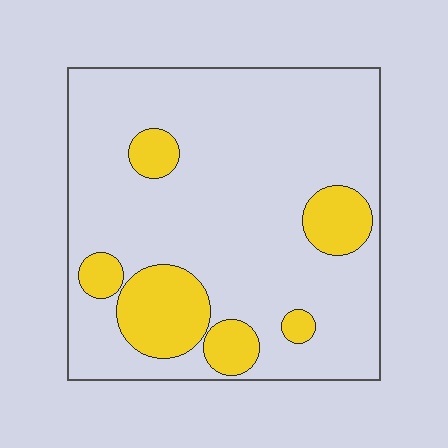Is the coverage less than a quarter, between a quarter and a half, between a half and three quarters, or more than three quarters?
Less than a quarter.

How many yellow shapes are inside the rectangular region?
6.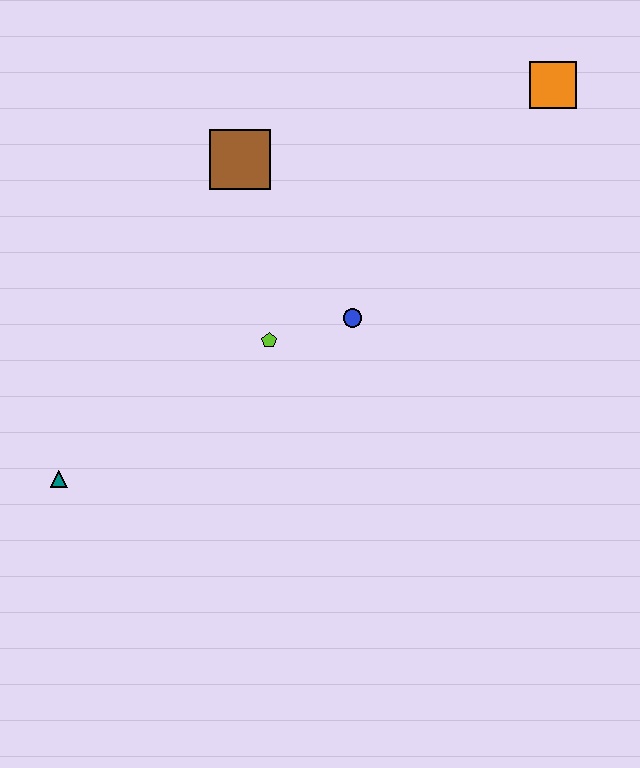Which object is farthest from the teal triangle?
The orange square is farthest from the teal triangle.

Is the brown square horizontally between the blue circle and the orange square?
No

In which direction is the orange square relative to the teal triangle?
The orange square is to the right of the teal triangle.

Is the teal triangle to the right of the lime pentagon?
No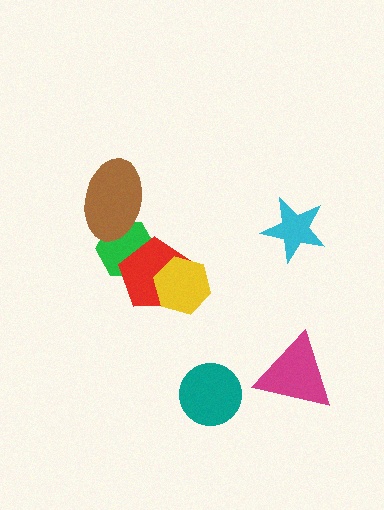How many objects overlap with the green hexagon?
2 objects overlap with the green hexagon.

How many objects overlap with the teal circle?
0 objects overlap with the teal circle.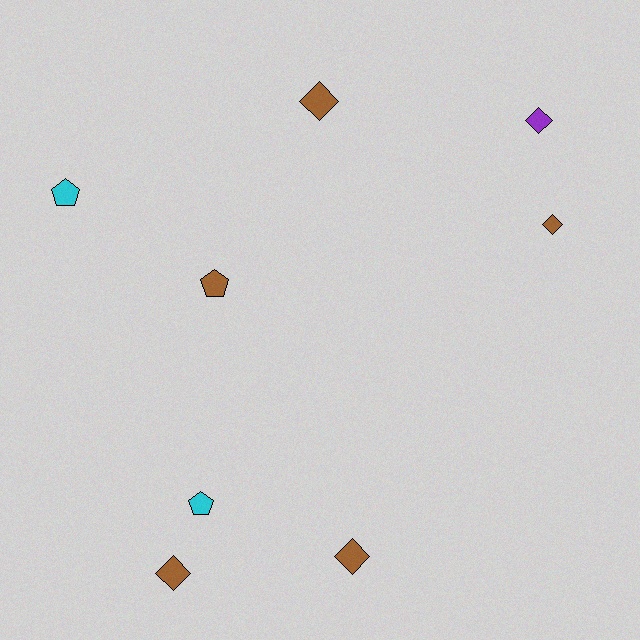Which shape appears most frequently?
Diamond, with 5 objects.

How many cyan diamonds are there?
There are no cyan diamonds.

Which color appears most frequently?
Brown, with 5 objects.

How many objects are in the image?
There are 8 objects.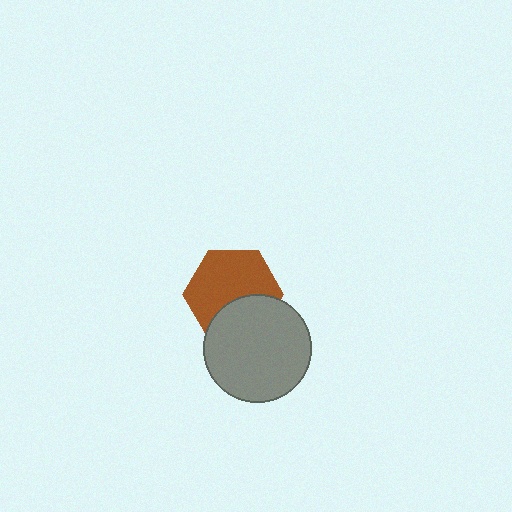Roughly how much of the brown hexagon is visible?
About half of it is visible (roughly 65%).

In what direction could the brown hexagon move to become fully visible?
The brown hexagon could move up. That would shift it out from behind the gray circle entirely.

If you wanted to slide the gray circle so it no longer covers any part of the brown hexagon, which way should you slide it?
Slide it down — that is the most direct way to separate the two shapes.